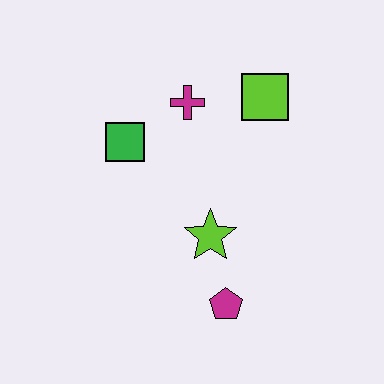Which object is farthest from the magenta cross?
The magenta pentagon is farthest from the magenta cross.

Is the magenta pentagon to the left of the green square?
No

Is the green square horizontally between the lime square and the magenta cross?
No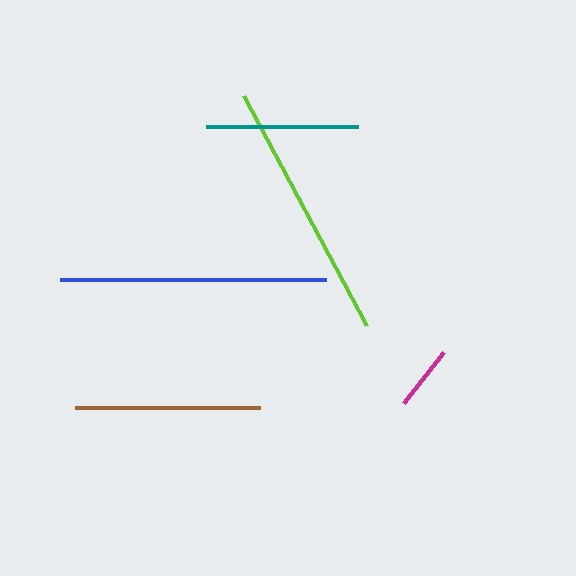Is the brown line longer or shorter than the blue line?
The blue line is longer than the brown line.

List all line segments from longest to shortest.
From longest to shortest: blue, lime, brown, teal, magenta.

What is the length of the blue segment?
The blue segment is approximately 267 pixels long.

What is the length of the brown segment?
The brown segment is approximately 185 pixels long.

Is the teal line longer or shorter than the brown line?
The brown line is longer than the teal line.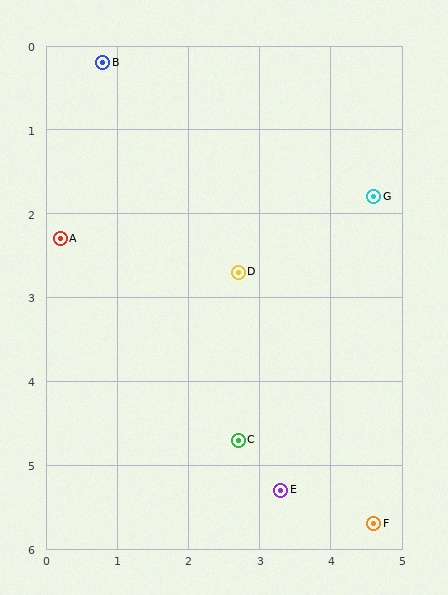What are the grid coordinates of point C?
Point C is at approximately (2.7, 4.7).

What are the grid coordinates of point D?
Point D is at approximately (2.7, 2.7).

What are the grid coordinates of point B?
Point B is at approximately (0.8, 0.2).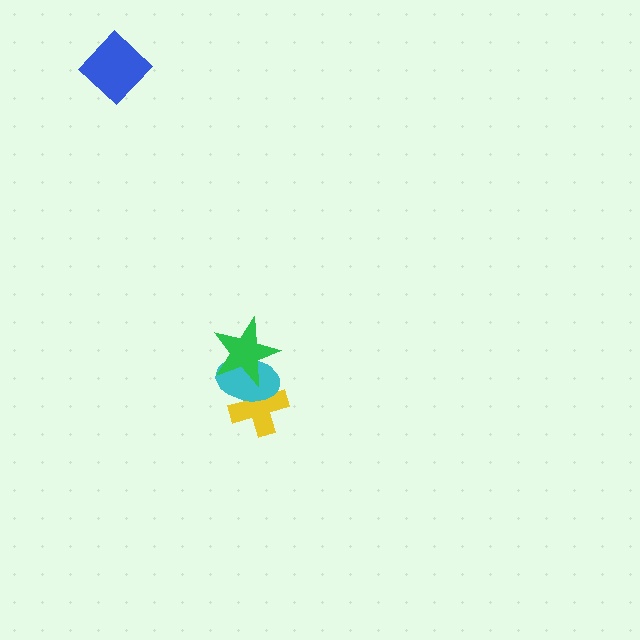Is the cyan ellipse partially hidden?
Yes, it is partially covered by another shape.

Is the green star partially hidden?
No, no other shape covers it.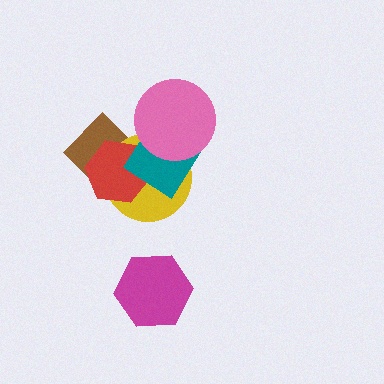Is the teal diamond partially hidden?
Yes, it is partially covered by another shape.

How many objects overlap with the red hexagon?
3 objects overlap with the red hexagon.